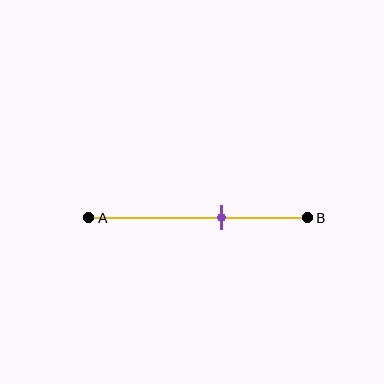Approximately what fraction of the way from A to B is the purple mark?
The purple mark is approximately 60% of the way from A to B.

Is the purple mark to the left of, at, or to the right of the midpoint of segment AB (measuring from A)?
The purple mark is to the right of the midpoint of segment AB.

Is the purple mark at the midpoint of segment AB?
No, the mark is at about 60% from A, not at the 50% midpoint.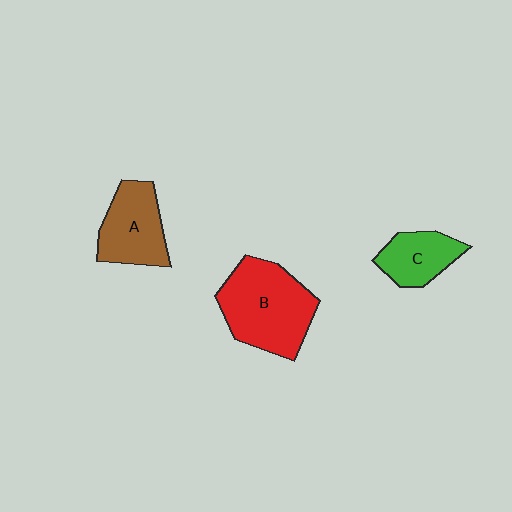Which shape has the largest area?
Shape B (red).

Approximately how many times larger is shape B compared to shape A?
Approximately 1.4 times.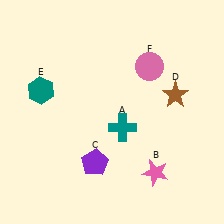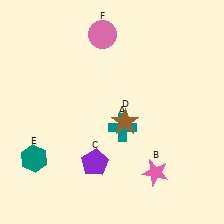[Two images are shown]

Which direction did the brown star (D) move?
The brown star (D) moved left.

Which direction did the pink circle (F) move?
The pink circle (F) moved left.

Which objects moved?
The objects that moved are: the brown star (D), the teal hexagon (E), the pink circle (F).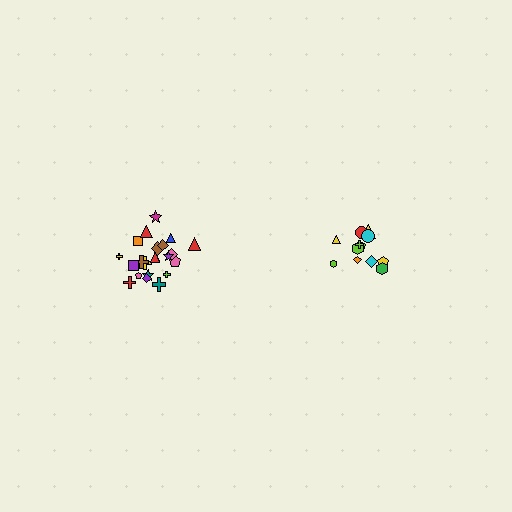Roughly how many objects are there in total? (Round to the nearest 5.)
Roughly 35 objects in total.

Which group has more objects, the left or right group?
The left group.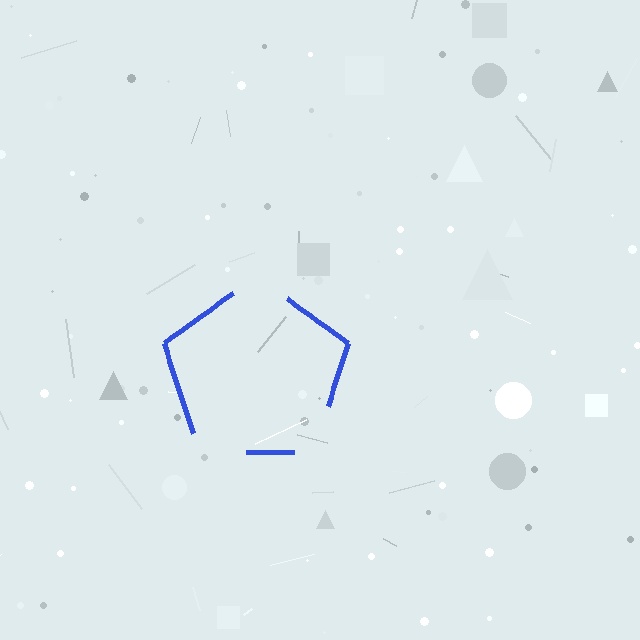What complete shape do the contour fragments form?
The contour fragments form a pentagon.